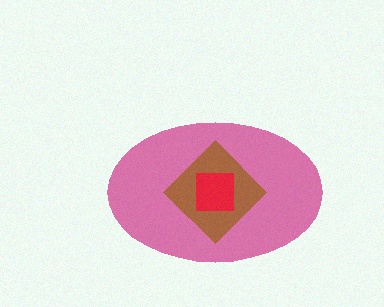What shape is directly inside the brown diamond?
The red square.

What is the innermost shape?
The red square.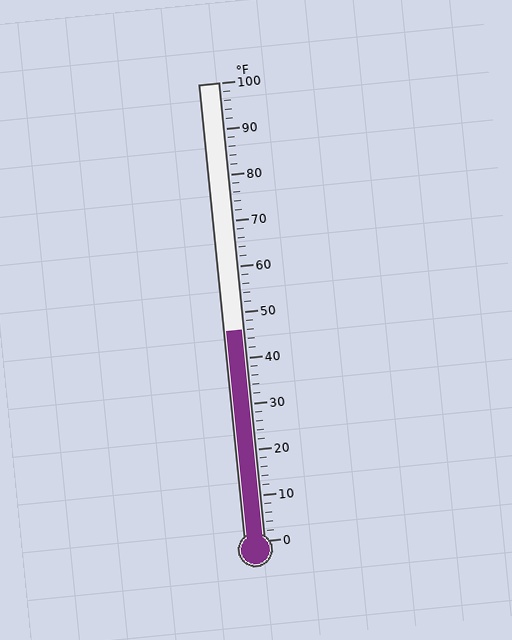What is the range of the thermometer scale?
The thermometer scale ranges from 0°F to 100°F.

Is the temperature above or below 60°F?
The temperature is below 60°F.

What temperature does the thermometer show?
The thermometer shows approximately 46°F.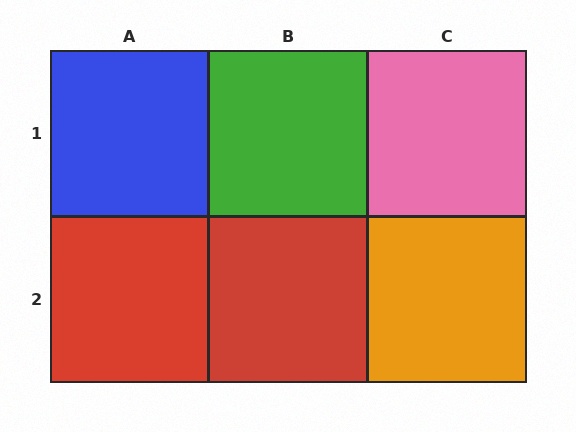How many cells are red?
2 cells are red.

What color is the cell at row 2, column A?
Red.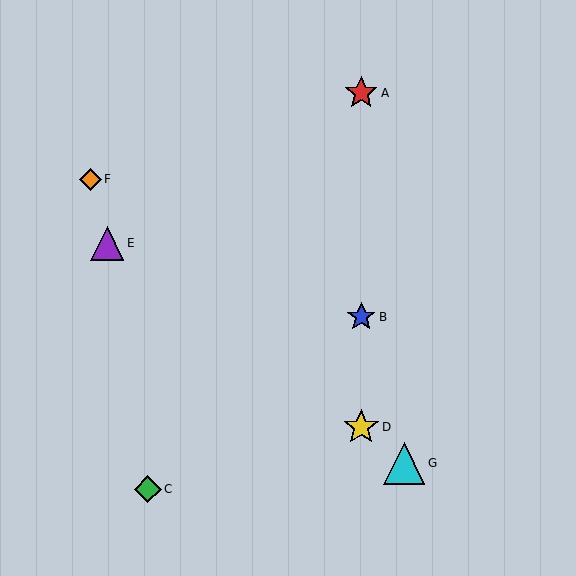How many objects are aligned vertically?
3 objects (A, B, D) are aligned vertically.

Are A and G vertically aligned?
No, A is at x≈361 and G is at x≈404.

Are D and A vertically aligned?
Yes, both are at x≈361.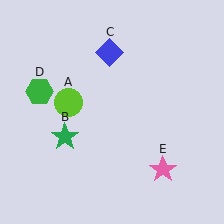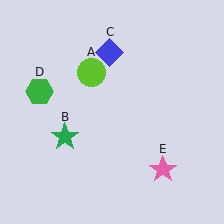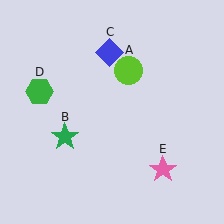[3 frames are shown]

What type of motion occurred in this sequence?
The lime circle (object A) rotated clockwise around the center of the scene.